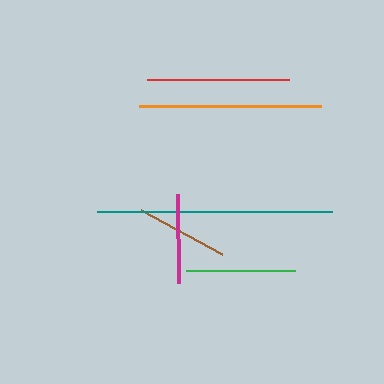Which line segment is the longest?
The teal line is the longest at approximately 235 pixels.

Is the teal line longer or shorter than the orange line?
The teal line is longer than the orange line.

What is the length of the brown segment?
The brown segment is approximately 92 pixels long.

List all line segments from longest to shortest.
From longest to shortest: teal, orange, red, green, brown, magenta.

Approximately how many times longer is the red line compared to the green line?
The red line is approximately 1.3 times the length of the green line.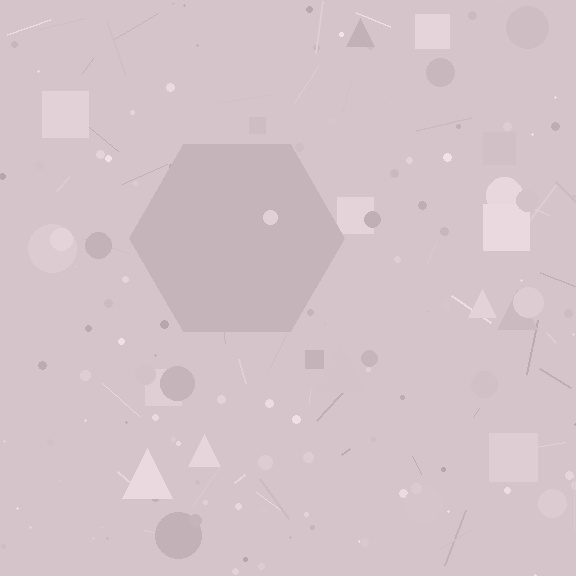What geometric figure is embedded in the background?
A hexagon is embedded in the background.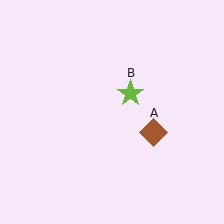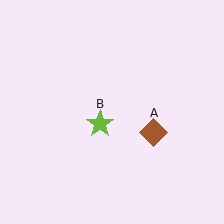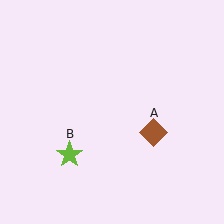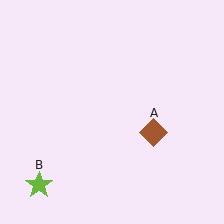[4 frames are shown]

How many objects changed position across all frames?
1 object changed position: lime star (object B).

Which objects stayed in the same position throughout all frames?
Brown diamond (object A) remained stationary.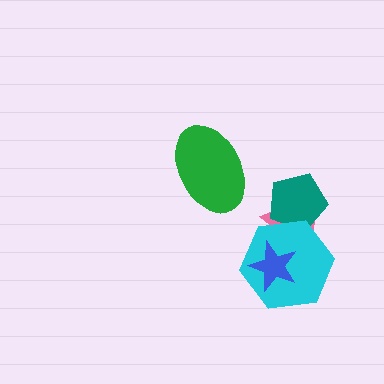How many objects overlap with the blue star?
2 objects overlap with the blue star.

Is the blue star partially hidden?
No, no other shape covers it.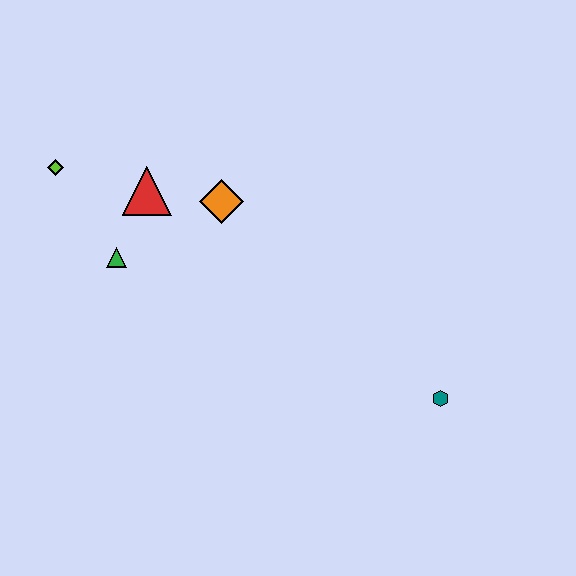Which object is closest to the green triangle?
The red triangle is closest to the green triangle.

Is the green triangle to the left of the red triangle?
Yes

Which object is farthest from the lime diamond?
The teal hexagon is farthest from the lime diamond.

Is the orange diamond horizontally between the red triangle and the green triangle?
No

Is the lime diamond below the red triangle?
No